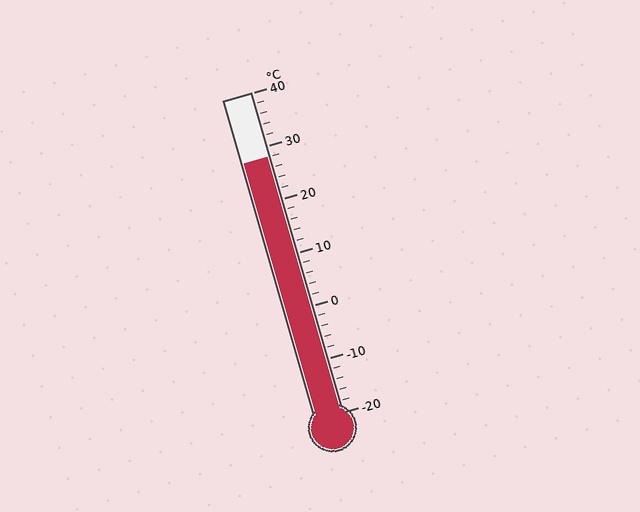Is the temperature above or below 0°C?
The temperature is above 0°C.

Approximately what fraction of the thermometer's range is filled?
The thermometer is filled to approximately 80% of its range.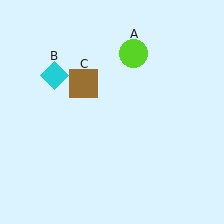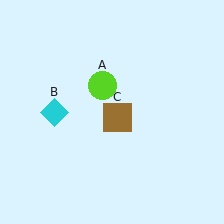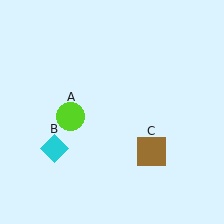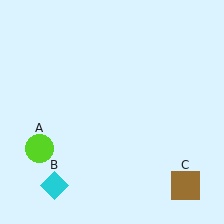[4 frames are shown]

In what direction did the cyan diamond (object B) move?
The cyan diamond (object B) moved down.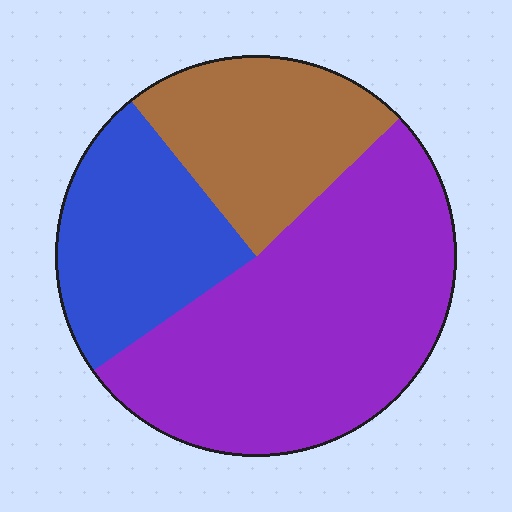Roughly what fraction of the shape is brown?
Brown covers about 25% of the shape.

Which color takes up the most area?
Purple, at roughly 50%.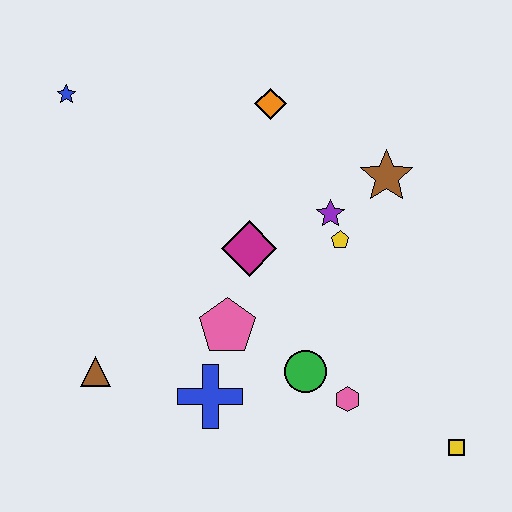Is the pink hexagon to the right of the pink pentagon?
Yes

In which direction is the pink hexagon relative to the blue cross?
The pink hexagon is to the right of the blue cross.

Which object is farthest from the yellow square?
The blue star is farthest from the yellow square.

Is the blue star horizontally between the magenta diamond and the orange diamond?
No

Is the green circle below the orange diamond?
Yes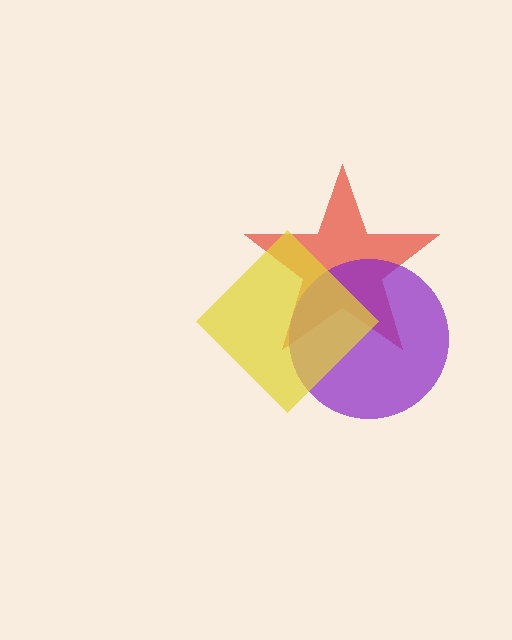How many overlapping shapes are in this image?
There are 3 overlapping shapes in the image.